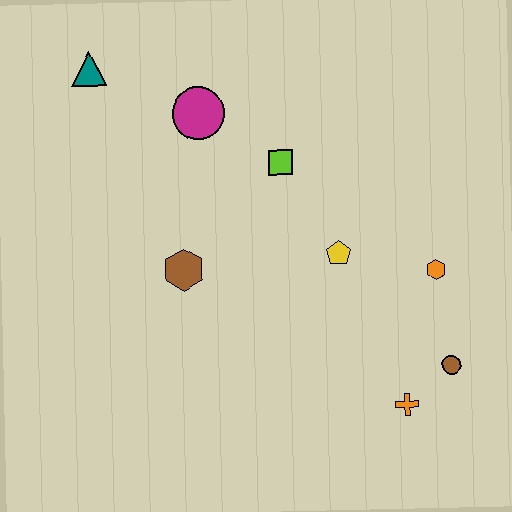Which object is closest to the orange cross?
The brown circle is closest to the orange cross.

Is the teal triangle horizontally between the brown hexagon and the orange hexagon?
No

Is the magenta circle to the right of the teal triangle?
Yes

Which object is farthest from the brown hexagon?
The brown circle is farthest from the brown hexagon.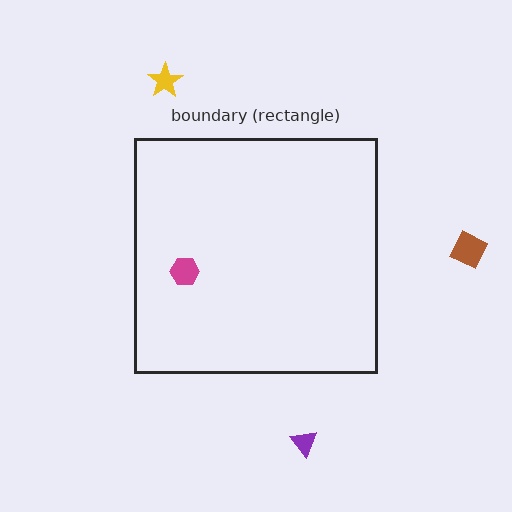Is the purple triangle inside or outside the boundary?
Outside.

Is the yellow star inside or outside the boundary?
Outside.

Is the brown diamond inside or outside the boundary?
Outside.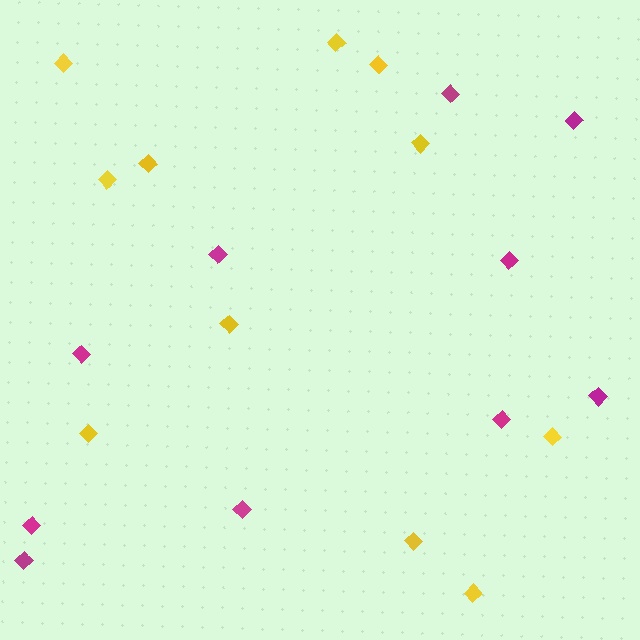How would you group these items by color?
There are 2 groups: one group of yellow diamonds (11) and one group of magenta diamonds (10).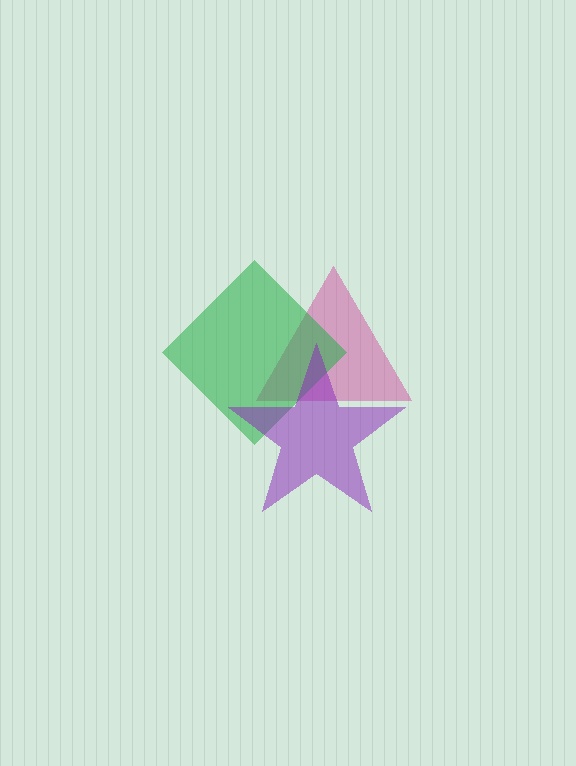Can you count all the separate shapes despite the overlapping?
Yes, there are 3 separate shapes.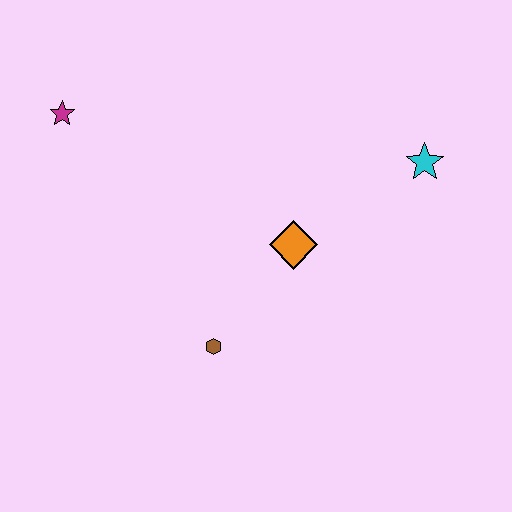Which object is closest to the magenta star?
The orange diamond is closest to the magenta star.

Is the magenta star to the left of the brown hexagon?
Yes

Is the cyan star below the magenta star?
Yes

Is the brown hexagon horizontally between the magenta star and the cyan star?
Yes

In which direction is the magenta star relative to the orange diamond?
The magenta star is to the left of the orange diamond.